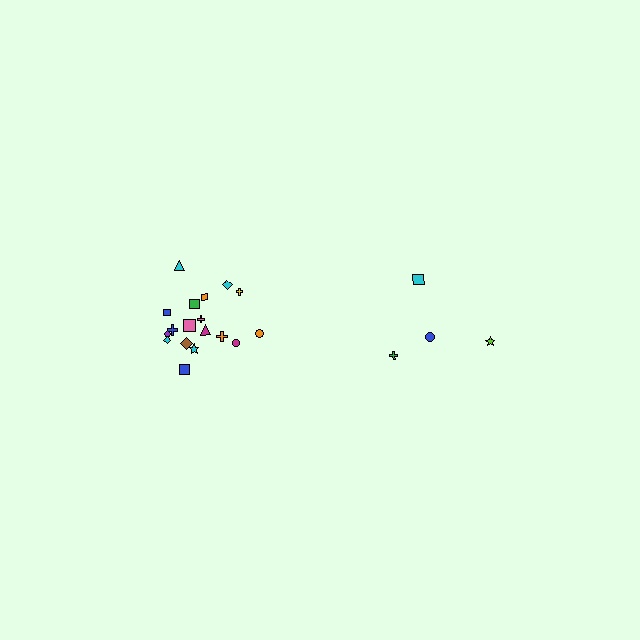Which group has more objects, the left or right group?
The left group.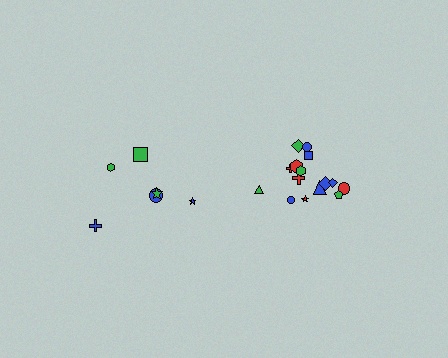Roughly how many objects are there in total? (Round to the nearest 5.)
Roughly 20 objects in total.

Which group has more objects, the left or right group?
The right group.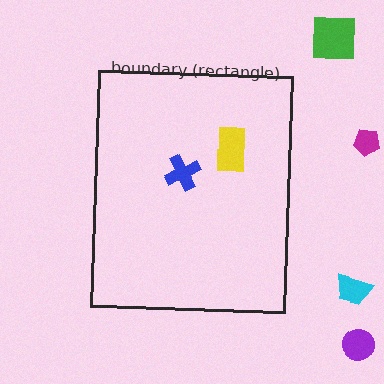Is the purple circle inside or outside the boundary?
Outside.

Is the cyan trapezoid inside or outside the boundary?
Outside.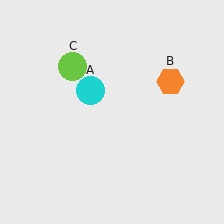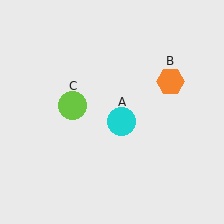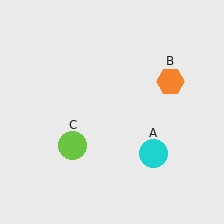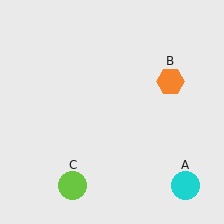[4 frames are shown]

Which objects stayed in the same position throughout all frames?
Orange hexagon (object B) remained stationary.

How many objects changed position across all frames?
2 objects changed position: cyan circle (object A), lime circle (object C).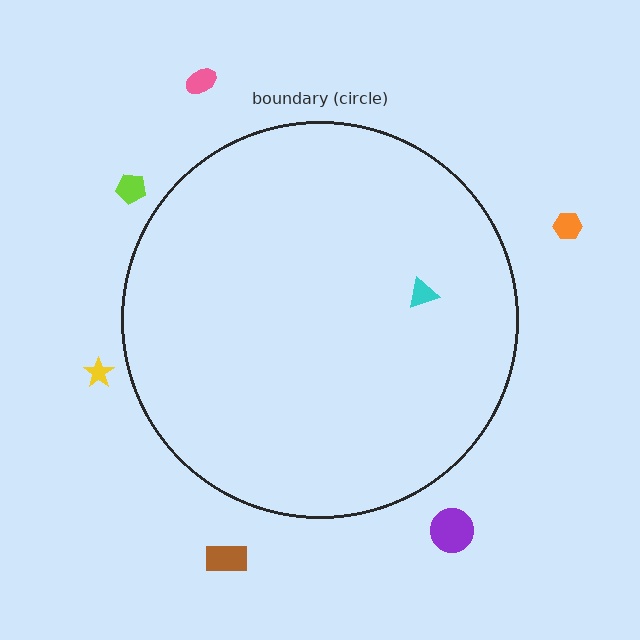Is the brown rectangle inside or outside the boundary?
Outside.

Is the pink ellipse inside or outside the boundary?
Outside.